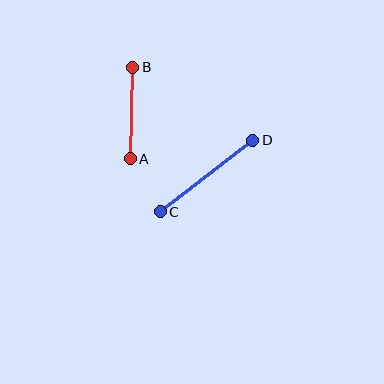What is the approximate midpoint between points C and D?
The midpoint is at approximately (207, 176) pixels.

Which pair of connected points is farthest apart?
Points C and D are farthest apart.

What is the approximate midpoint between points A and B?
The midpoint is at approximately (131, 113) pixels.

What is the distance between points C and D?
The distance is approximately 117 pixels.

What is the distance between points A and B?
The distance is approximately 91 pixels.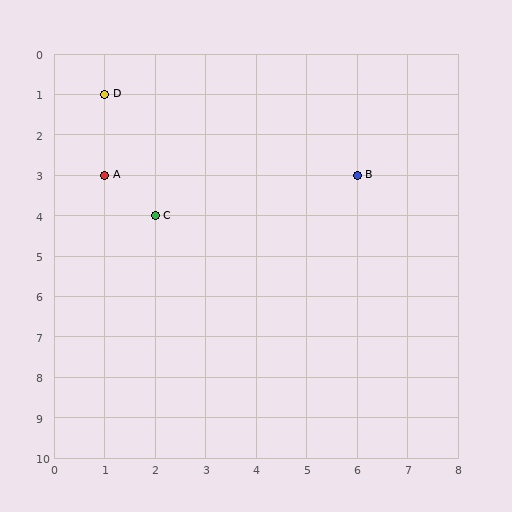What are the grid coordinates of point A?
Point A is at grid coordinates (1, 3).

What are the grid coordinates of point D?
Point D is at grid coordinates (1, 1).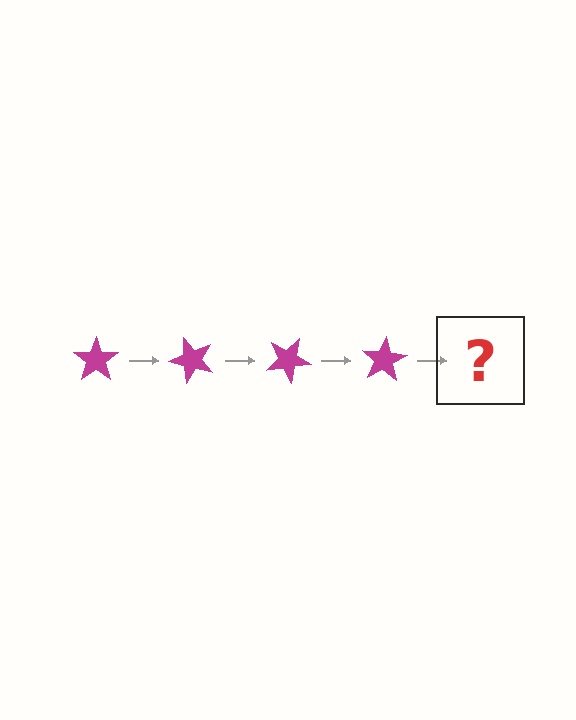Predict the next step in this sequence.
The next step is a magenta star rotated 200 degrees.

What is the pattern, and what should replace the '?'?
The pattern is that the star rotates 50 degrees each step. The '?' should be a magenta star rotated 200 degrees.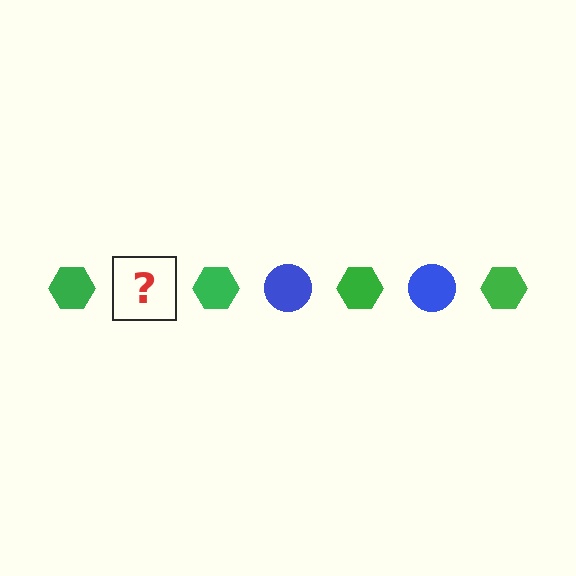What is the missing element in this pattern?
The missing element is a blue circle.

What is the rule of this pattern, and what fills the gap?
The rule is that the pattern alternates between green hexagon and blue circle. The gap should be filled with a blue circle.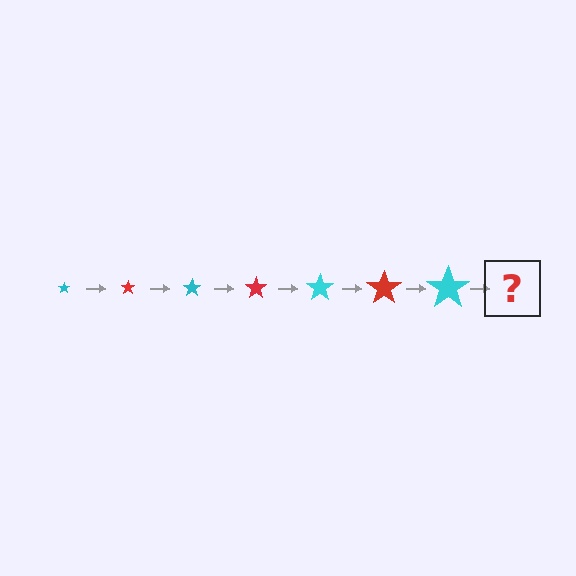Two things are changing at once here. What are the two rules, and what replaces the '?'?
The two rules are that the star grows larger each step and the color cycles through cyan and red. The '?' should be a red star, larger than the previous one.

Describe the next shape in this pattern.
It should be a red star, larger than the previous one.